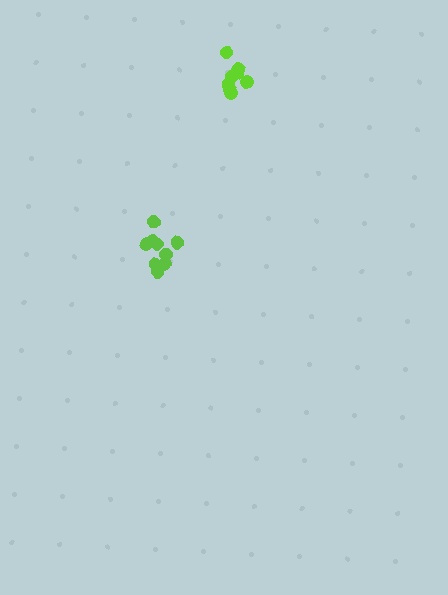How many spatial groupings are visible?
There are 2 spatial groupings.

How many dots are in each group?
Group 1: 9 dots, Group 2: 8 dots (17 total).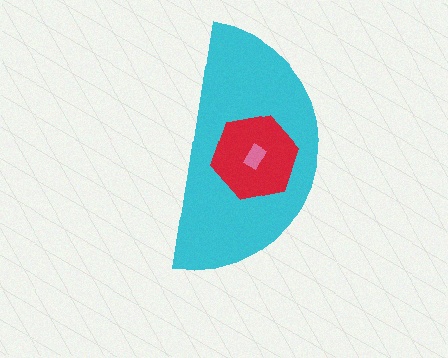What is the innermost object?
The pink rectangle.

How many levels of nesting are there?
3.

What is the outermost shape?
The cyan semicircle.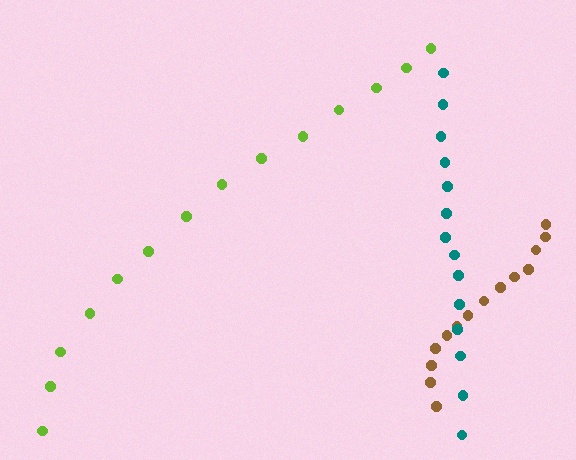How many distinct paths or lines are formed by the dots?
There are 3 distinct paths.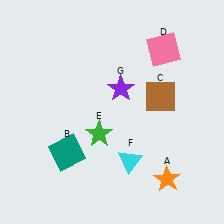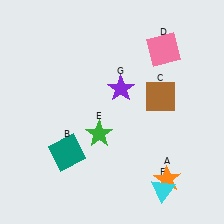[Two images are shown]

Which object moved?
The cyan triangle (F) moved right.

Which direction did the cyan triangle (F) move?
The cyan triangle (F) moved right.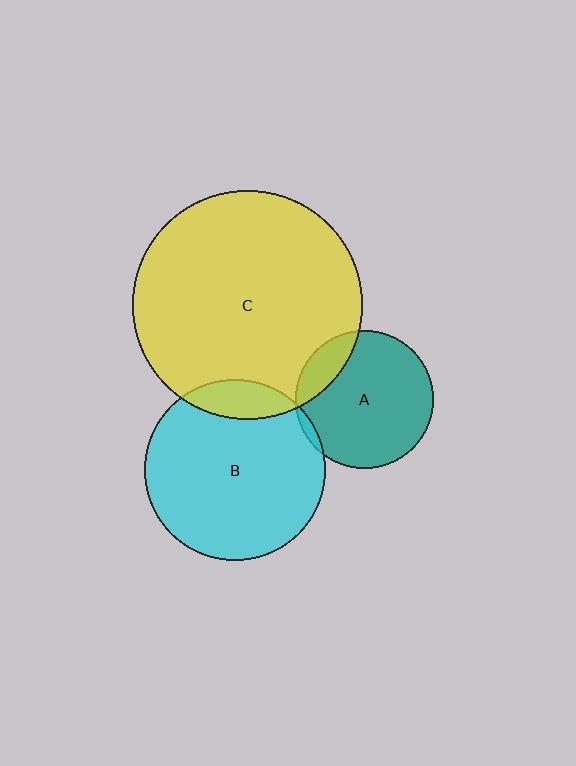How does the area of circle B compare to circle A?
Approximately 1.7 times.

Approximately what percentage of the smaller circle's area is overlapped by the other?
Approximately 15%.